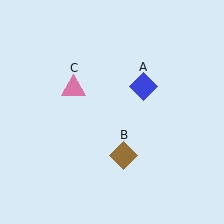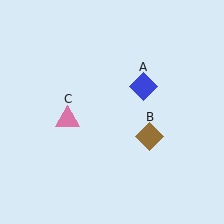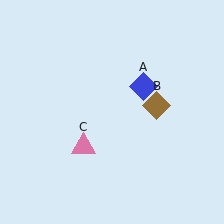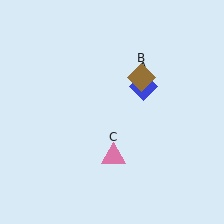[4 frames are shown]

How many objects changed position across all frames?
2 objects changed position: brown diamond (object B), pink triangle (object C).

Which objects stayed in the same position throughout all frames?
Blue diamond (object A) remained stationary.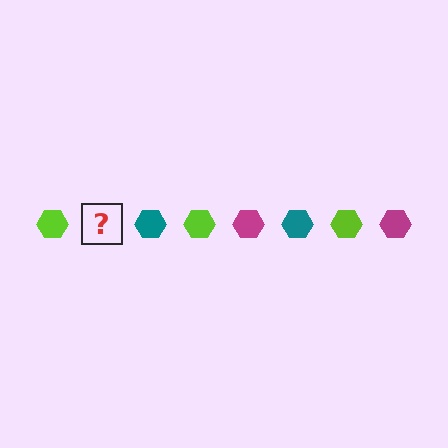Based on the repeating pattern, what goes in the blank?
The blank should be a magenta hexagon.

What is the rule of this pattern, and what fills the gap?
The rule is that the pattern cycles through lime, magenta, teal hexagons. The gap should be filled with a magenta hexagon.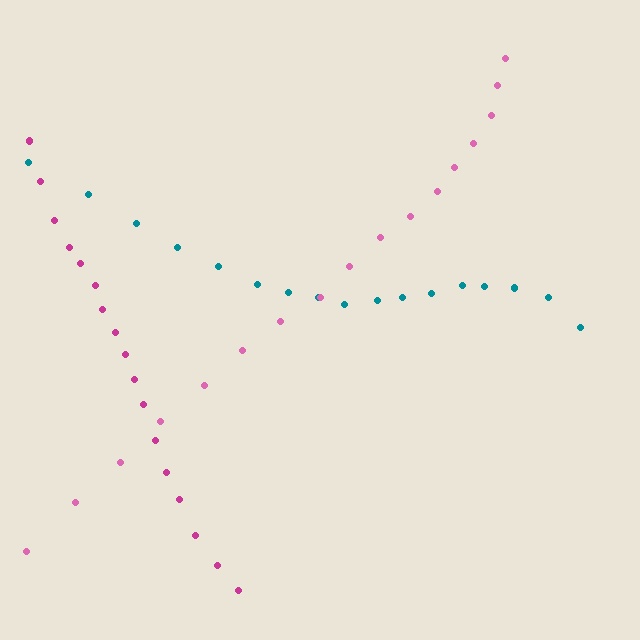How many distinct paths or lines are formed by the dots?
There are 3 distinct paths.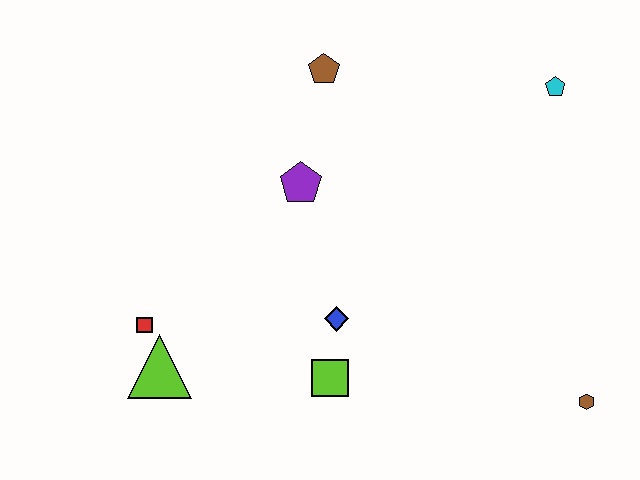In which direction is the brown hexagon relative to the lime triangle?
The brown hexagon is to the right of the lime triangle.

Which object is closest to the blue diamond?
The lime square is closest to the blue diamond.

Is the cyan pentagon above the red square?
Yes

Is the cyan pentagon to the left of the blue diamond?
No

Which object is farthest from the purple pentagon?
The brown hexagon is farthest from the purple pentagon.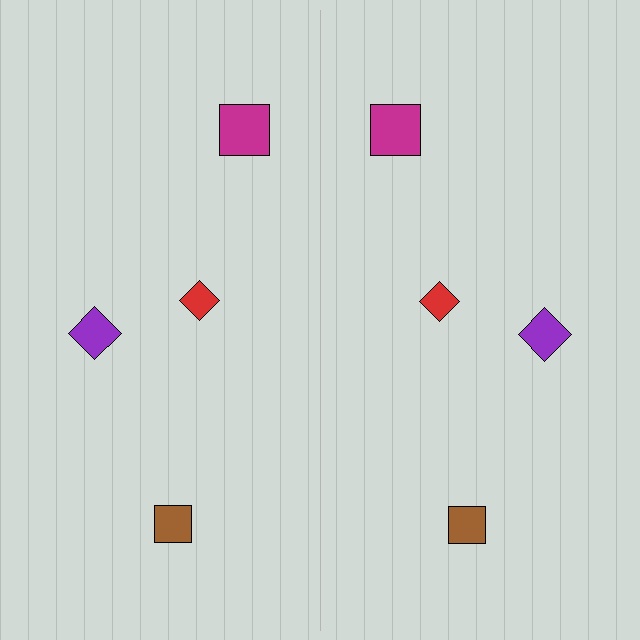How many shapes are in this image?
There are 8 shapes in this image.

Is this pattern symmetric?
Yes, this pattern has bilateral (reflection) symmetry.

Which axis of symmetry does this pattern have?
The pattern has a vertical axis of symmetry running through the center of the image.